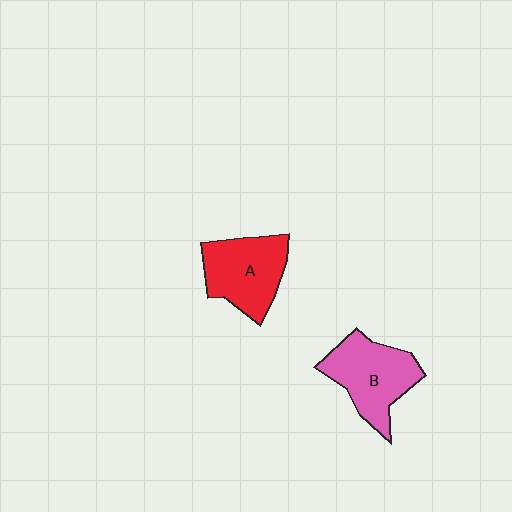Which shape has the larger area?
Shape B (pink).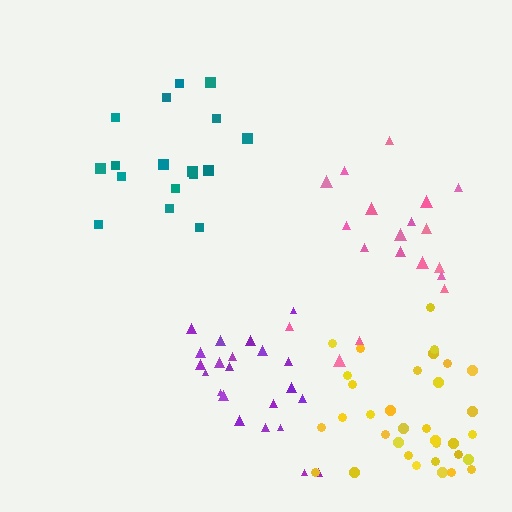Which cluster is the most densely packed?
Yellow.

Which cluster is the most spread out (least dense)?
Pink.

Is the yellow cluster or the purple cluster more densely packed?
Yellow.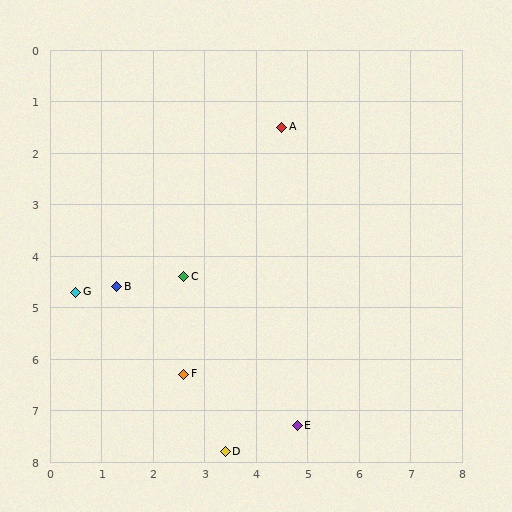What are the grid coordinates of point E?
Point E is at approximately (4.8, 7.3).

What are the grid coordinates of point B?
Point B is at approximately (1.3, 4.6).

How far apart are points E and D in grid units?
Points E and D are about 1.5 grid units apart.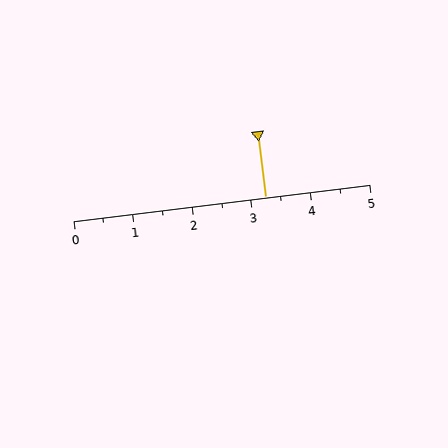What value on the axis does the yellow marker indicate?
The marker indicates approximately 3.2.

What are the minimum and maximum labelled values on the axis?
The axis runs from 0 to 5.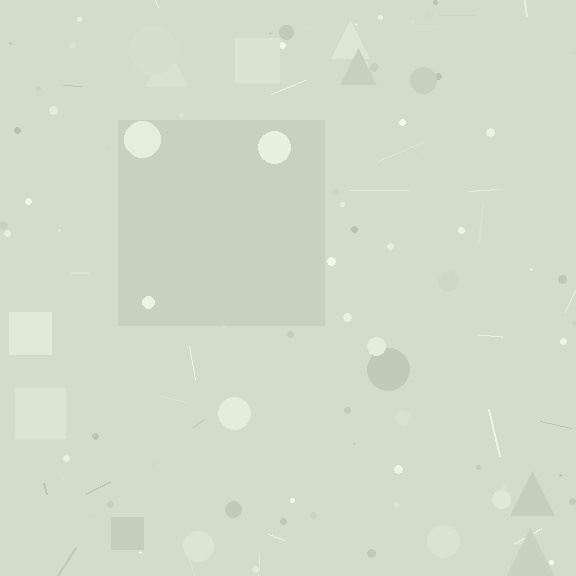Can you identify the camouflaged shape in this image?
The camouflaged shape is a square.